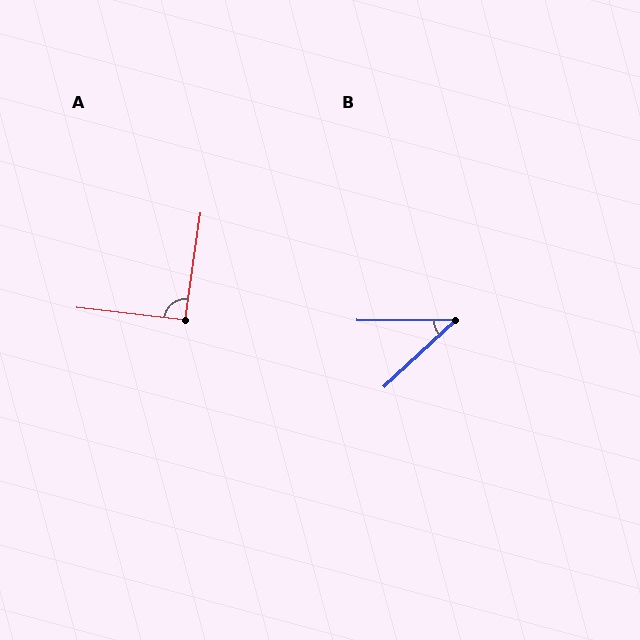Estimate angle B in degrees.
Approximately 43 degrees.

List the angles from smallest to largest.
B (43°), A (92°).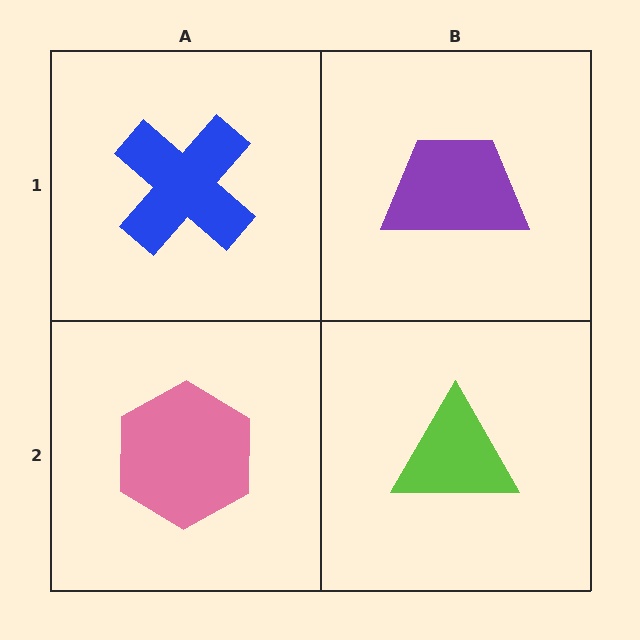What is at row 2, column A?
A pink hexagon.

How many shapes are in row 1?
2 shapes.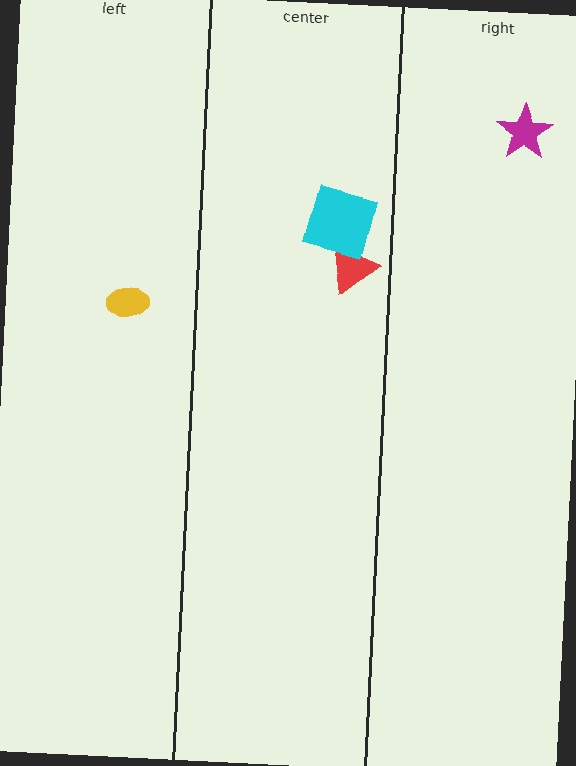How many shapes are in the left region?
1.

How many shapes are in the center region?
2.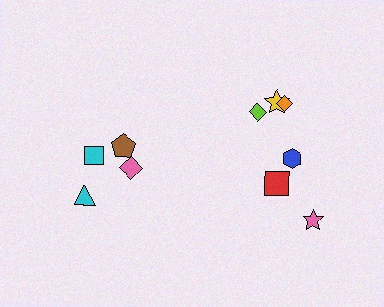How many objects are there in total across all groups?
There are 10 objects.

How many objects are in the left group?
There are 4 objects.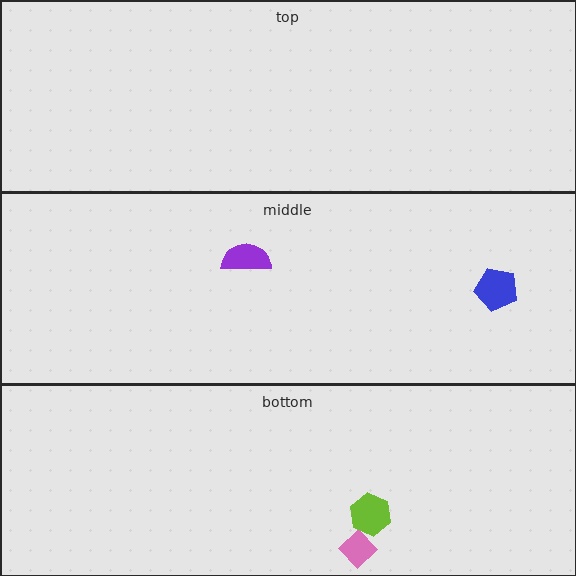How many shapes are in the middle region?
2.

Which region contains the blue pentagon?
The middle region.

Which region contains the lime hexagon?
The bottom region.